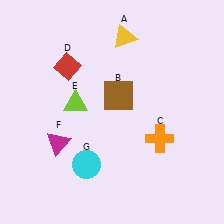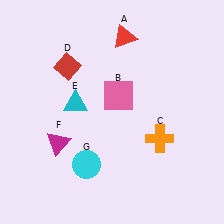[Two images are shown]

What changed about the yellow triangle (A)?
In Image 1, A is yellow. In Image 2, it changed to red.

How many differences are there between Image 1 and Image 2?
There are 3 differences between the two images.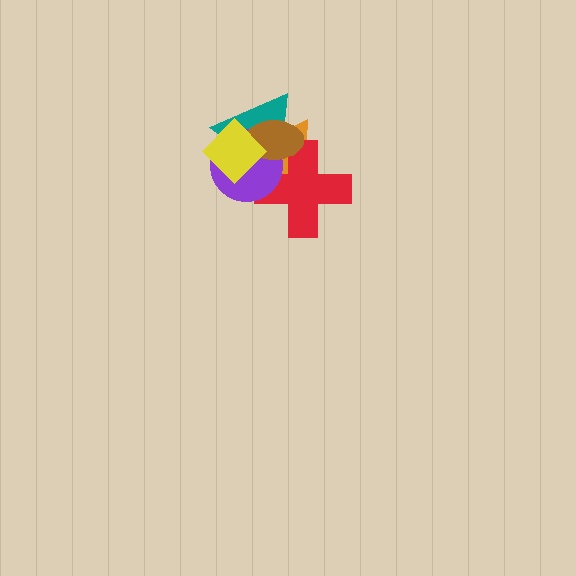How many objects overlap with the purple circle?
5 objects overlap with the purple circle.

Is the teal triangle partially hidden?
Yes, it is partially covered by another shape.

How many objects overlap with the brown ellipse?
5 objects overlap with the brown ellipse.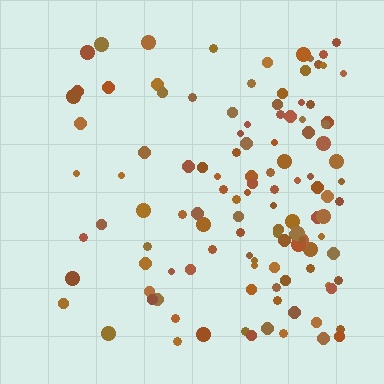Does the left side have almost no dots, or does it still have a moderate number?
Still a moderate number, just noticeably fewer than the right.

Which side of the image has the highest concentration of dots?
The right.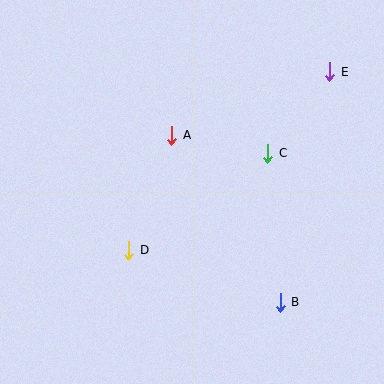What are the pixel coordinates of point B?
Point B is at (280, 302).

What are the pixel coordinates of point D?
Point D is at (129, 250).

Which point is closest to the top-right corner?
Point E is closest to the top-right corner.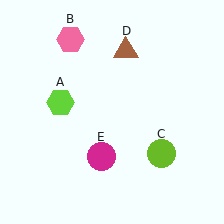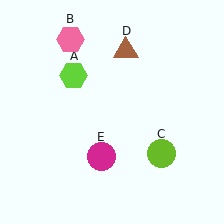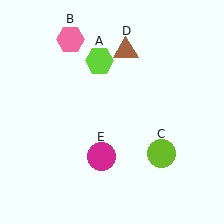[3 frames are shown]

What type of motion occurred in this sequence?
The lime hexagon (object A) rotated clockwise around the center of the scene.